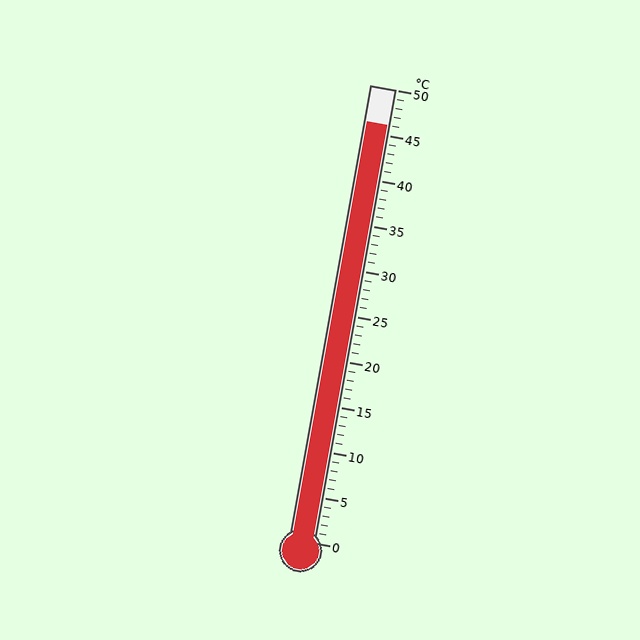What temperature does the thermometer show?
The thermometer shows approximately 46°C.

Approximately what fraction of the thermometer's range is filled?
The thermometer is filled to approximately 90% of its range.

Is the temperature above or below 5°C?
The temperature is above 5°C.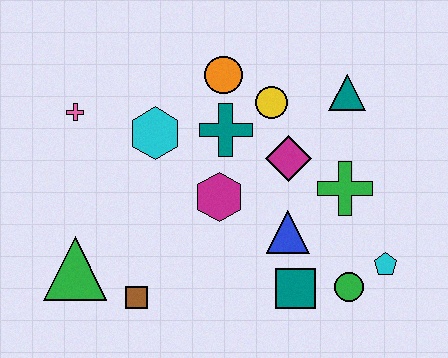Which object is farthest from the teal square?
The pink cross is farthest from the teal square.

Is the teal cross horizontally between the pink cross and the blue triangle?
Yes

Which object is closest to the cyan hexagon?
The teal cross is closest to the cyan hexagon.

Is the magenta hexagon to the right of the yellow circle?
No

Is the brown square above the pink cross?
No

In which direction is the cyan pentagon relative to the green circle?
The cyan pentagon is to the right of the green circle.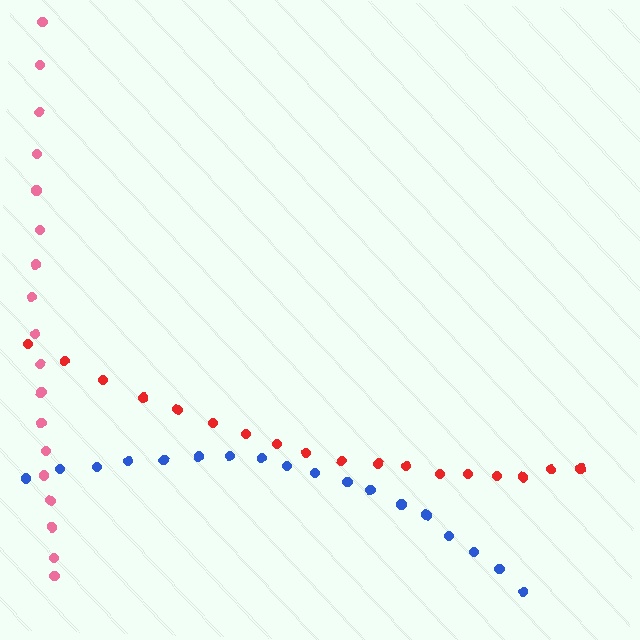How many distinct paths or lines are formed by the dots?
There are 3 distinct paths.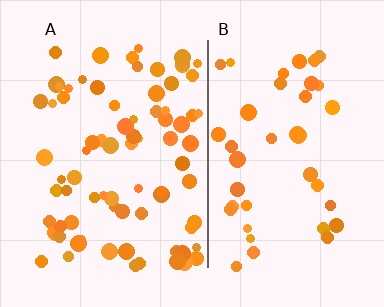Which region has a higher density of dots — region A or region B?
A (the left).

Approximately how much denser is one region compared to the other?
Approximately 1.9× — region A over region B.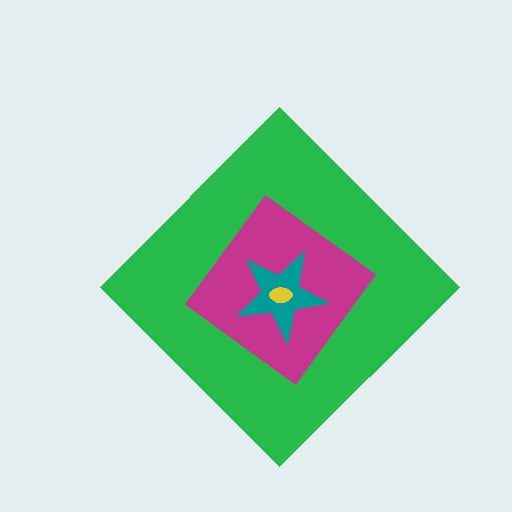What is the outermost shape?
The green diamond.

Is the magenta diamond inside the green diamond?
Yes.